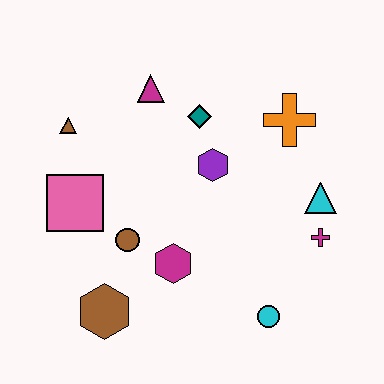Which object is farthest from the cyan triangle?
The brown triangle is farthest from the cyan triangle.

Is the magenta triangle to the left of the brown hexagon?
No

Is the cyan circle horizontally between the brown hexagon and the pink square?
No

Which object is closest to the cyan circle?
The magenta cross is closest to the cyan circle.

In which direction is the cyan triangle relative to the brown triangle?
The cyan triangle is to the right of the brown triangle.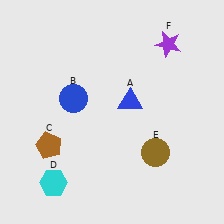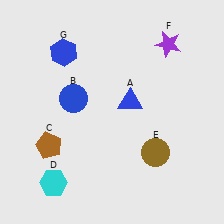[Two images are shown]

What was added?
A blue hexagon (G) was added in Image 2.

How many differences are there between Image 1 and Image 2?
There is 1 difference between the two images.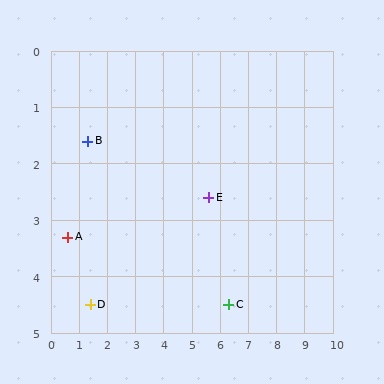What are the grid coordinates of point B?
Point B is at approximately (1.3, 1.6).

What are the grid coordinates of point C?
Point C is at approximately (6.3, 4.5).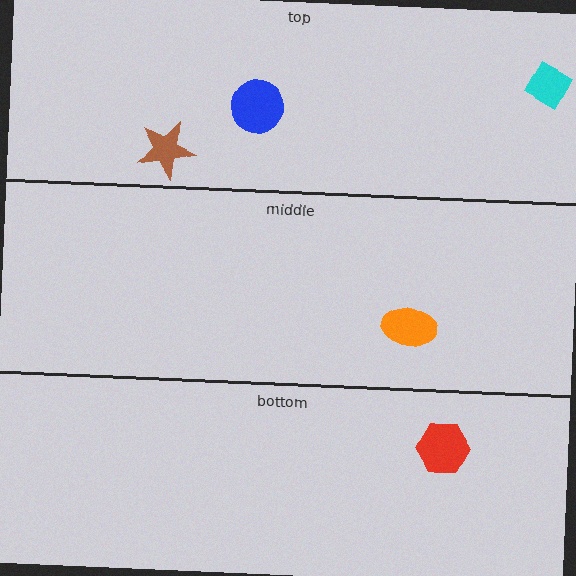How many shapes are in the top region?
3.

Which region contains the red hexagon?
The bottom region.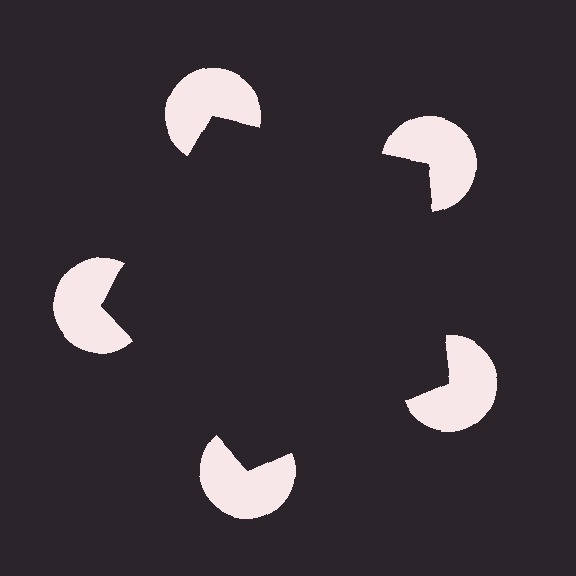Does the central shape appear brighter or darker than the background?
It typically appears slightly darker than the background, even though no actual brightness change is drawn.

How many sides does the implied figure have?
5 sides.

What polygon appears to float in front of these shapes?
An illusory pentagon — its edges are inferred from the aligned wedge cuts in the pac-man discs, not physically drawn.